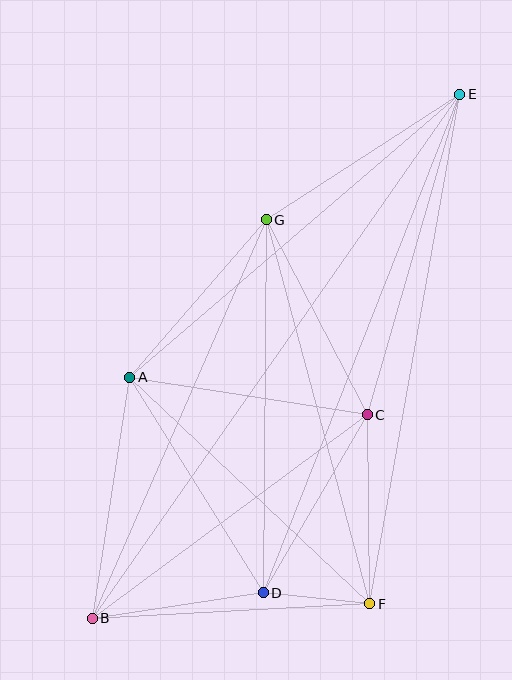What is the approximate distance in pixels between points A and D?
The distance between A and D is approximately 254 pixels.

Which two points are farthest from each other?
Points B and E are farthest from each other.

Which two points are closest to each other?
Points D and F are closest to each other.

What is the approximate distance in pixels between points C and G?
The distance between C and G is approximately 220 pixels.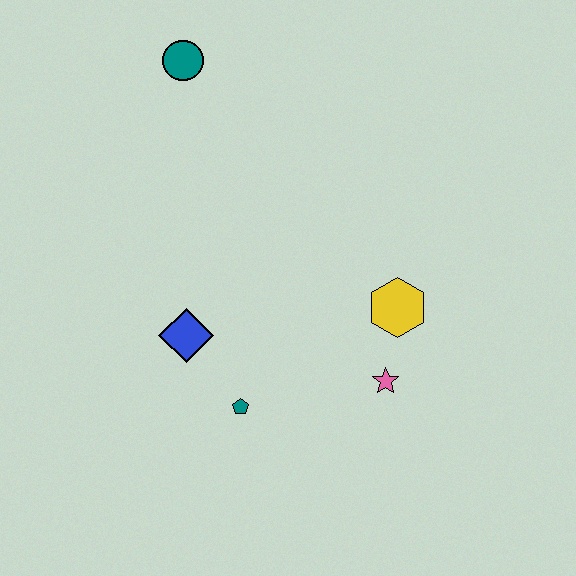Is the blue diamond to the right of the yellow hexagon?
No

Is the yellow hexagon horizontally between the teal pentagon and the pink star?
No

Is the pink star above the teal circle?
No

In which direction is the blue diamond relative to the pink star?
The blue diamond is to the left of the pink star.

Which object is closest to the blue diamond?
The teal pentagon is closest to the blue diamond.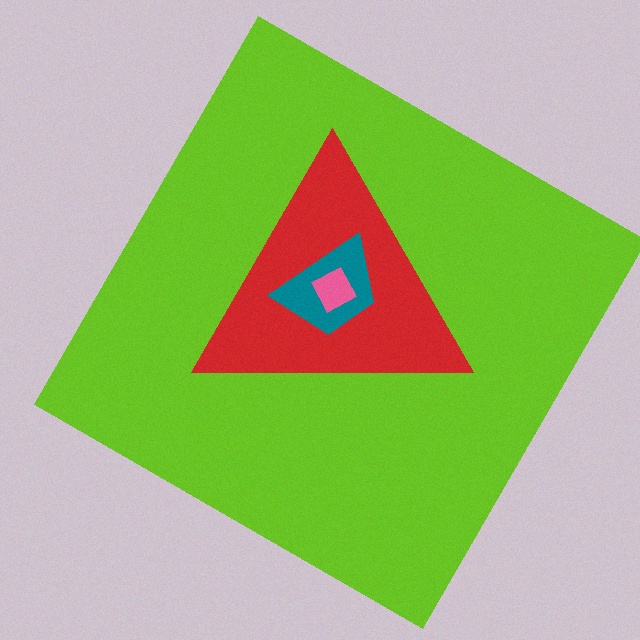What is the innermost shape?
The pink diamond.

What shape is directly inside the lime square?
The red triangle.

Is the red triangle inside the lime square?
Yes.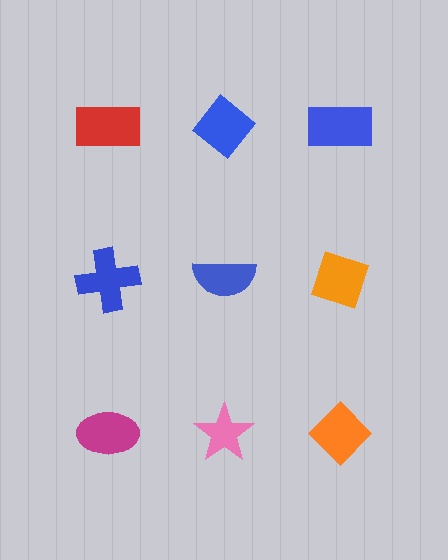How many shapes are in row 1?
3 shapes.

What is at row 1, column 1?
A red rectangle.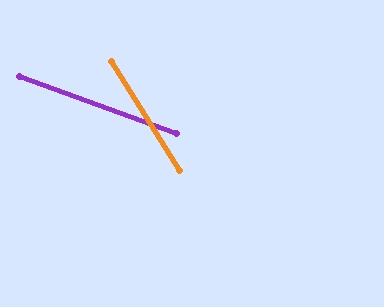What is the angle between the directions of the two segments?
Approximately 38 degrees.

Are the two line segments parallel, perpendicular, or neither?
Neither parallel nor perpendicular — they differ by about 38°.